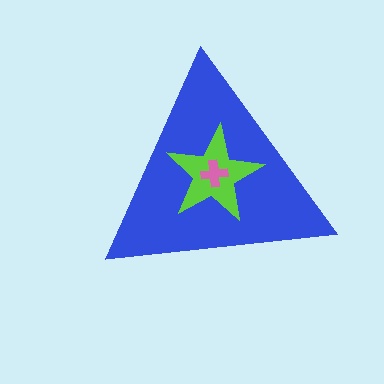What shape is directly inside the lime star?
The pink cross.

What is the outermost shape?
The blue triangle.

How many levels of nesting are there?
3.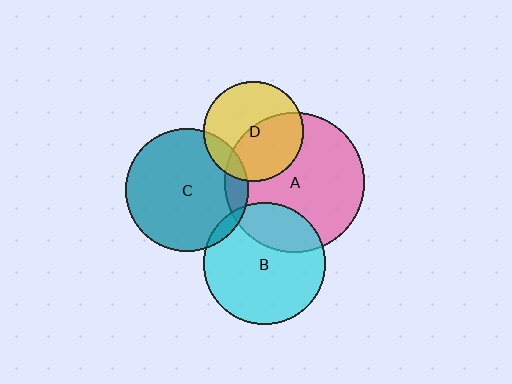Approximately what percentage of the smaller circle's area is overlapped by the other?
Approximately 25%.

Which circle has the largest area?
Circle A (pink).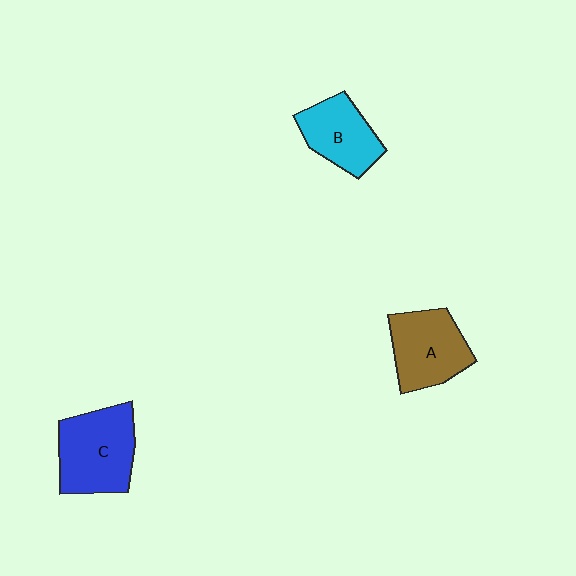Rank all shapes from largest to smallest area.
From largest to smallest: C (blue), A (brown), B (cyan).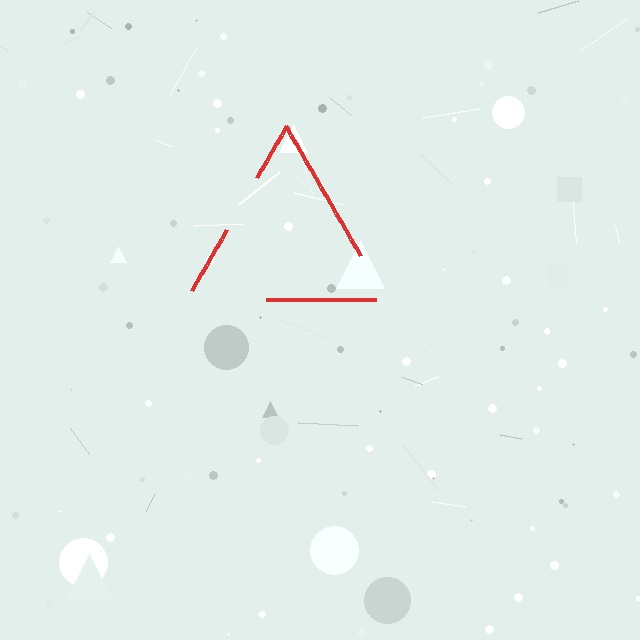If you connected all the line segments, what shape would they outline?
They would outline a triangle.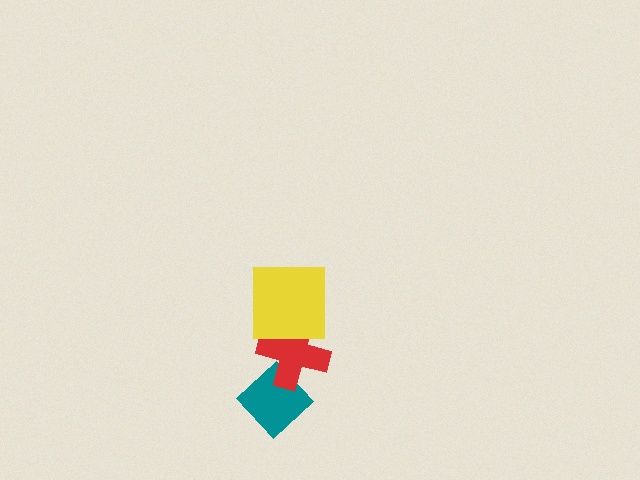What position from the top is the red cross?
The red cross is 2nd from the top.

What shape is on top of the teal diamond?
The red cross is on top of the teal diamond.